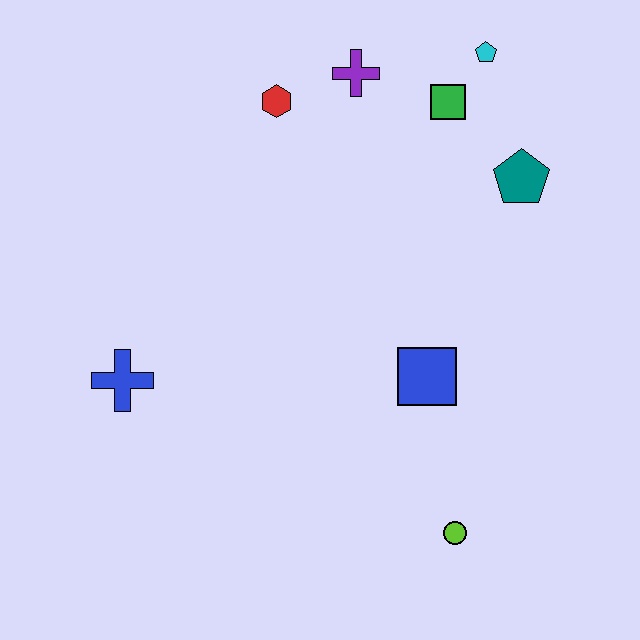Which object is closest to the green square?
The cyan pentagon is closest to the green square.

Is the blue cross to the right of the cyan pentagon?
No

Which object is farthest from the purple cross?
The lime circle is farthest from the purple cross.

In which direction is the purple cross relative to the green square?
The purple cross is to the left of the green square.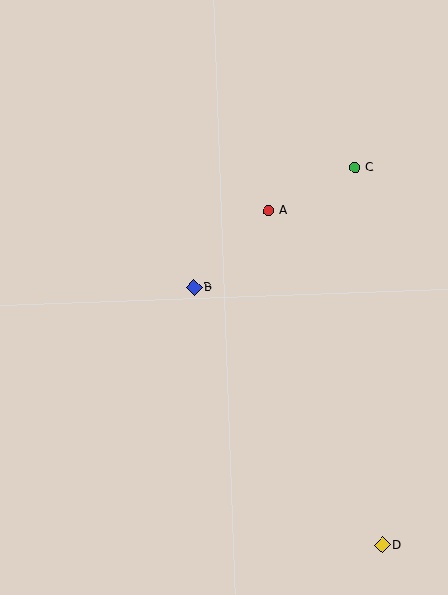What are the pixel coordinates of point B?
Point B is at (194, 287).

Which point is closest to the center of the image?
Point B at (194, 287) is closest to the center.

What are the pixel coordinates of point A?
Point A is at (269, 211).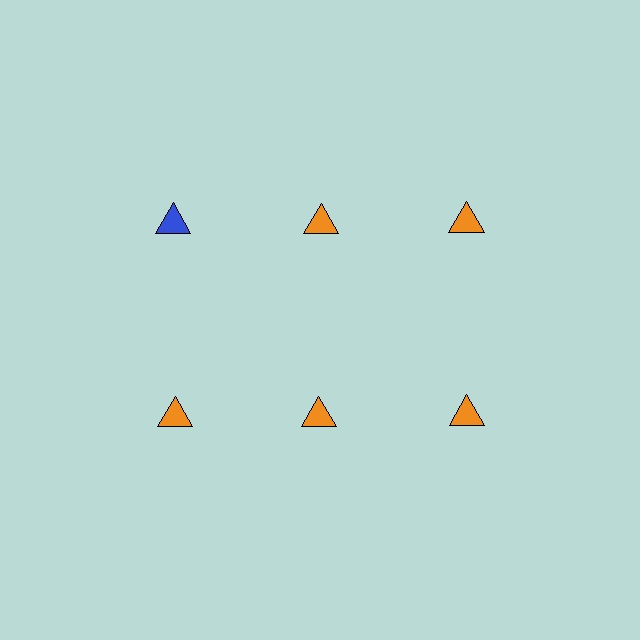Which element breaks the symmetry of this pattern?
The blue triangle in the top row, leftmost column breaks the symmetry. All other shapes are orange triangles.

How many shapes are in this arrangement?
There are 6 shapes arranged in a grid pattern.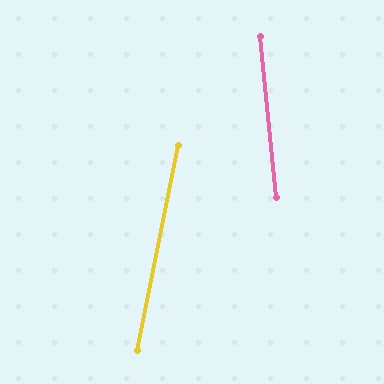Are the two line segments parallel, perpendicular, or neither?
Neither parallel nor perpendicular — they differ by about 17°.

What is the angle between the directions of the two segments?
Approximately 17 degrees.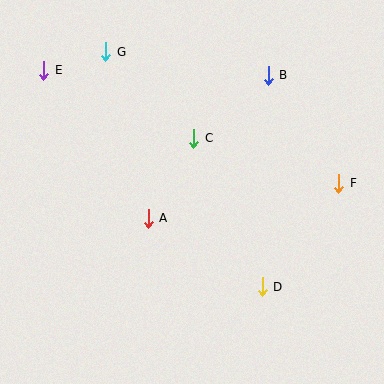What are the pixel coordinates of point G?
Point G is at (106, 52).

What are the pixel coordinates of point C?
Point C is at (194, 138).